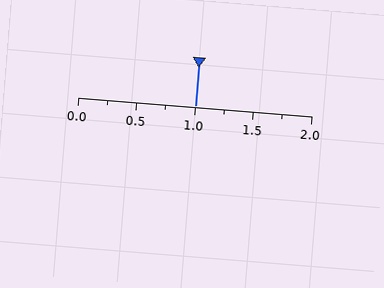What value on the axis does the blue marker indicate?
The marker indicates approximately 1.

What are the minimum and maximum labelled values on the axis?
The axis runs from 0.0 to 2.0.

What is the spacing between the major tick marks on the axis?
The major ticks are spaced 0.5 apart.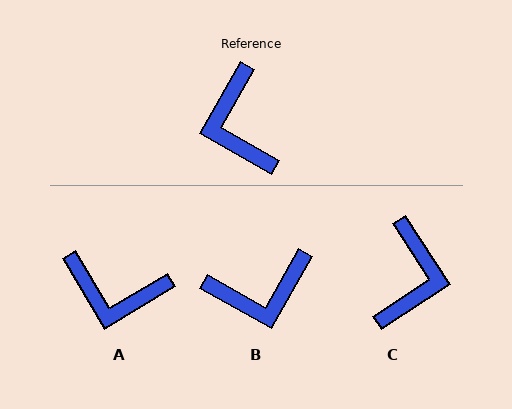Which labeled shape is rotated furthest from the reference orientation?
C, about 153 degrees away.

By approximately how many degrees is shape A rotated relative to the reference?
Approximately 61 degrees counter-clockwise.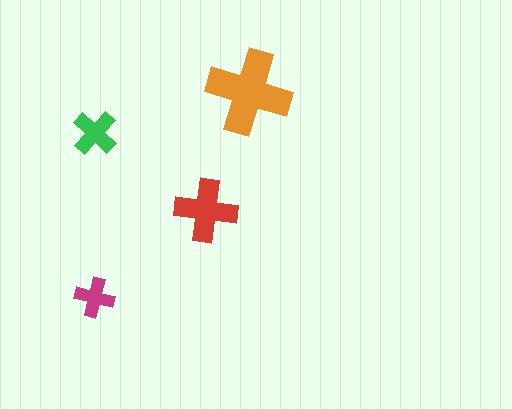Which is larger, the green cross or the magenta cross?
The green one.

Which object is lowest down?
The magenta cross is bottommost.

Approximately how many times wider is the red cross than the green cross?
About 1.5 times wider.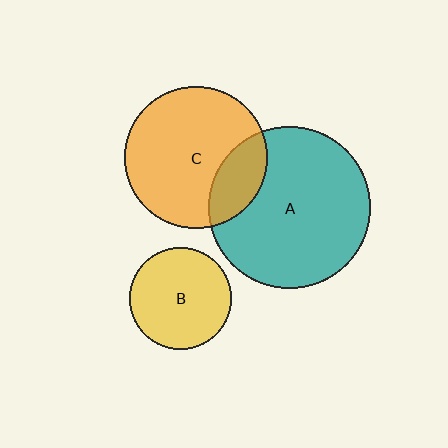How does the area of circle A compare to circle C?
Approximately 1.3 times.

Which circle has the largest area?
Circle A (teal).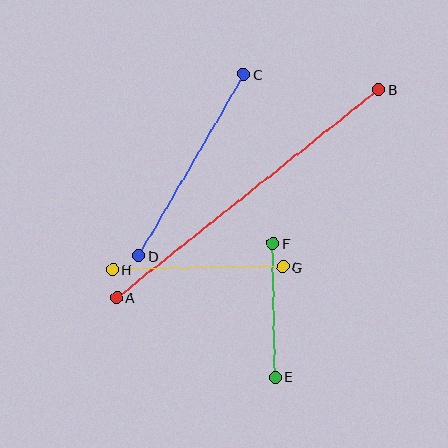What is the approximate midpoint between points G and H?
The midpoint is at approximately (198, 268) pixels.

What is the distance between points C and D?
The distance is approximately 210 pixels.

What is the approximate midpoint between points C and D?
The midpoint is at approximately (191, 165) pixels.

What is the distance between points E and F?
The distance is approximately 134 pixels.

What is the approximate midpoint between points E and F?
The midpoint is at approximately (274, 310) pixels.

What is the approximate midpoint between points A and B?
The midpoint is at approximately (248, 194) pixels.